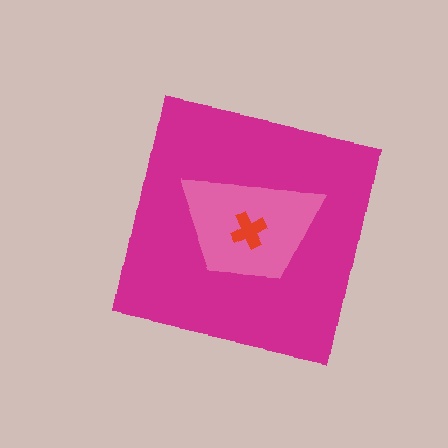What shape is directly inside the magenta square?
The pink trapezoid.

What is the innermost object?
The red cross.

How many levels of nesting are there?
3.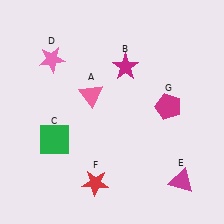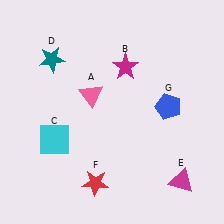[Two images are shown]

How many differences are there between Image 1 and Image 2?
There are 3 differences between the two images.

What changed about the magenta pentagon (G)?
In Image 1, G is magenta. In Image 2, it changed to blue.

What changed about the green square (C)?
In Image 1, C is green. In Image 2, it changed to cyan.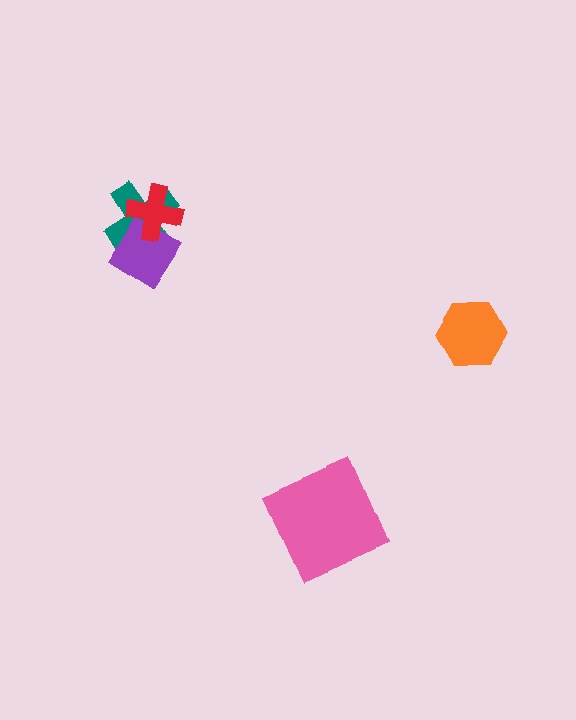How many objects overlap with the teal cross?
2 objects overlap with the teal cross.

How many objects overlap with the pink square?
0 objects overlap with the pink square.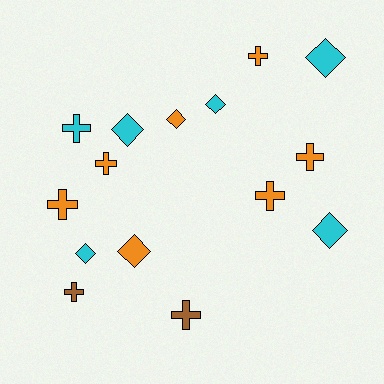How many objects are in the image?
There are 15 objects.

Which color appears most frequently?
Orange, with 7 objects.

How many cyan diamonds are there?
There are 5 cyan diamonds.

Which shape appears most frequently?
Cross, with 8 objects.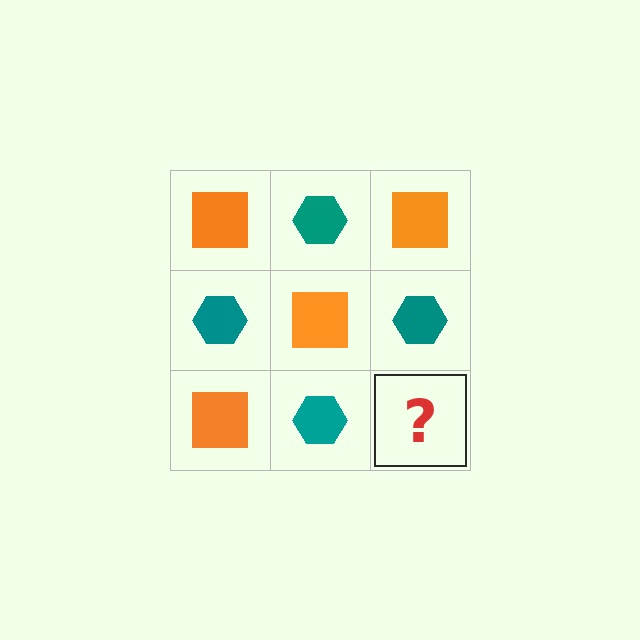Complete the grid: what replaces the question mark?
The question mark should be replaced with an orange square.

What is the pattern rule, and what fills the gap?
The rule is that it alternates orange square and teal hexagon in a checkerboard pattern. The gap should be filled with an orange square.